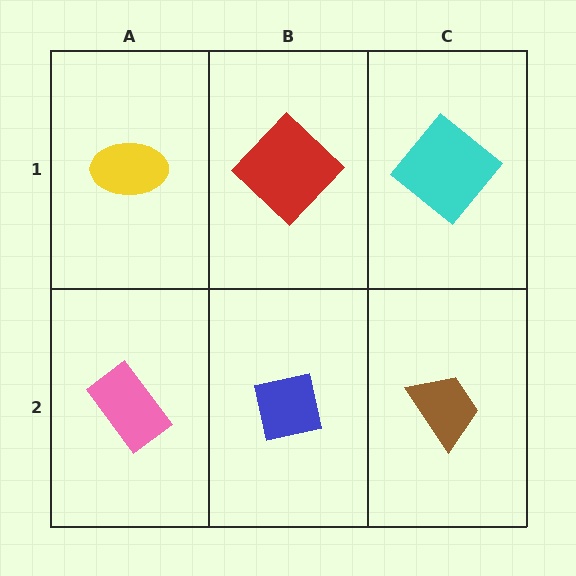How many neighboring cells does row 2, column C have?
2.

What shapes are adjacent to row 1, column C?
A brown trapezoid (row 2, column C), a red diamond (row 1, column B).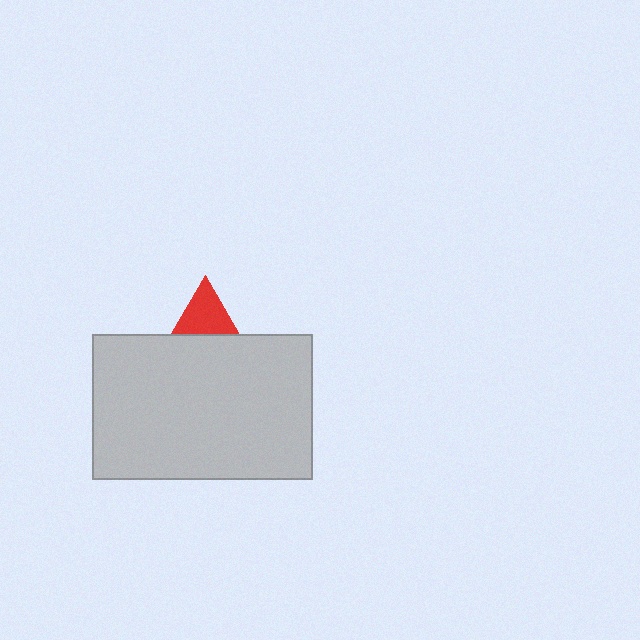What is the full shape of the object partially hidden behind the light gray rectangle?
The partially hidden object is a red triangle.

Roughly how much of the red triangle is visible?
A small part of it is visible (roughly 34%).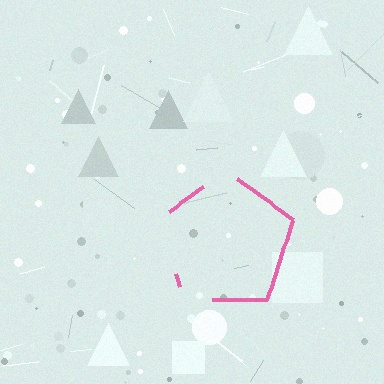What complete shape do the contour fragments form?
The contour fragments form a pentagon.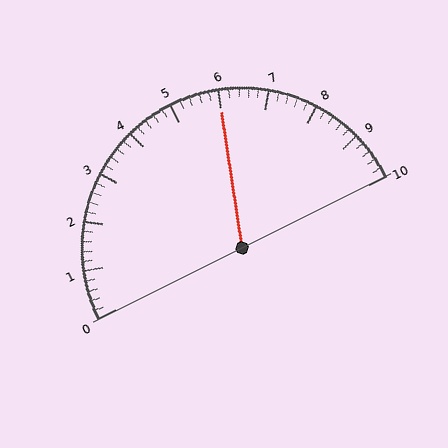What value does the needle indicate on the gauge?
The needle indicates approximately 6.0.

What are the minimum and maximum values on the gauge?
The gauge ranges from 0 to 10.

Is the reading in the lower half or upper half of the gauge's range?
The reading is in the upper half of the range (0 to 10).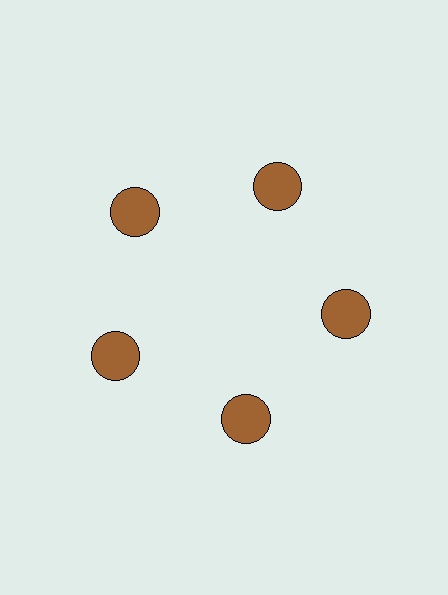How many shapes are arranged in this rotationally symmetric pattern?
There are 5 shapes, arranged in 5 groups of 1.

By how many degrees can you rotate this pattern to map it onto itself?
The pattern maps onto itself every 72 degrees of rotation.